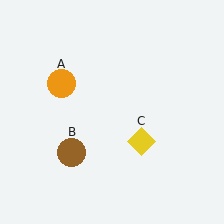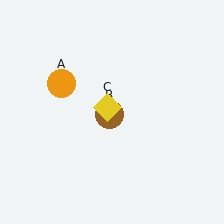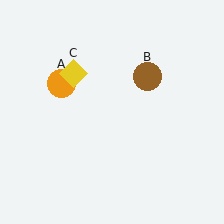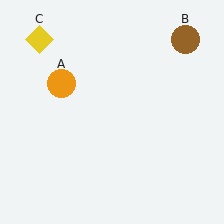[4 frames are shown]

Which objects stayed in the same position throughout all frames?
Orange circle (object A) remained stationary.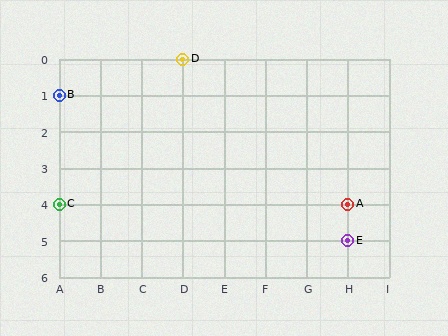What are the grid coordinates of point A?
Point A is at grid coordinates (H, 4).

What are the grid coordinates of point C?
Point C is at grid coordinates (A, 4).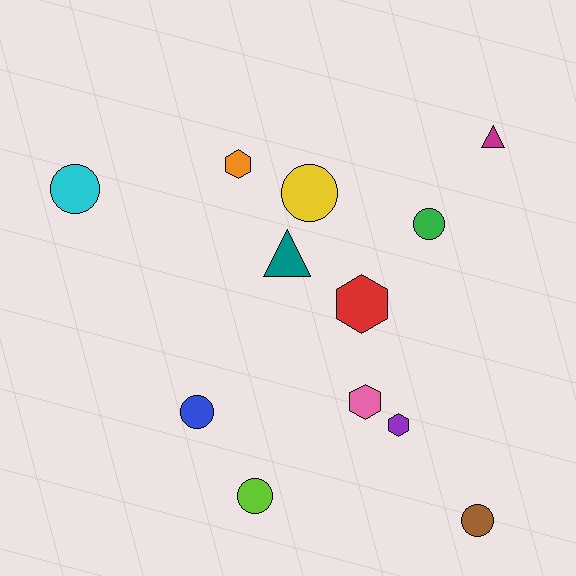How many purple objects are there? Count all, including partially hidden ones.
There is 1 purple object.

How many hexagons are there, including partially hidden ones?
There are 4 hexagons.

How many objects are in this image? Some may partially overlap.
There are 12 objects.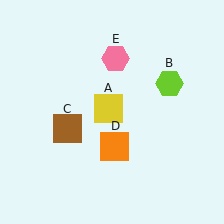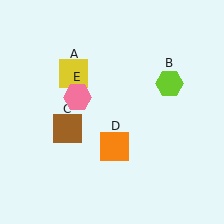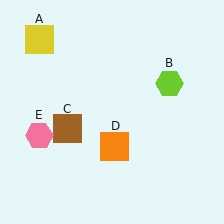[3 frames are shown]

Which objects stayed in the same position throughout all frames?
Lime hexagon (object B) and brown square (object C) and orange square (object D) remained stationary.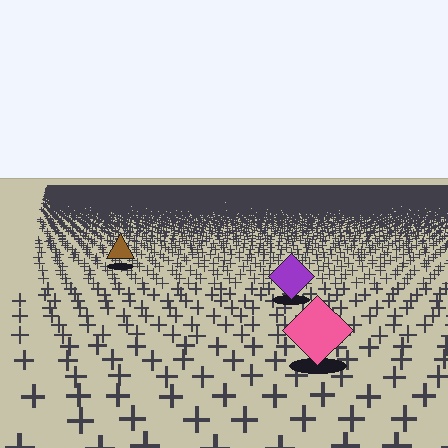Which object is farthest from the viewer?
The brown triangle is farthest from the viewer. It appears smaller and the ground texture around it is denser.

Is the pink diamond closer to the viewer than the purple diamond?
Yes. The pink diamond is closer — you can tell from the texture gradient: the ground texture is coarser near it.